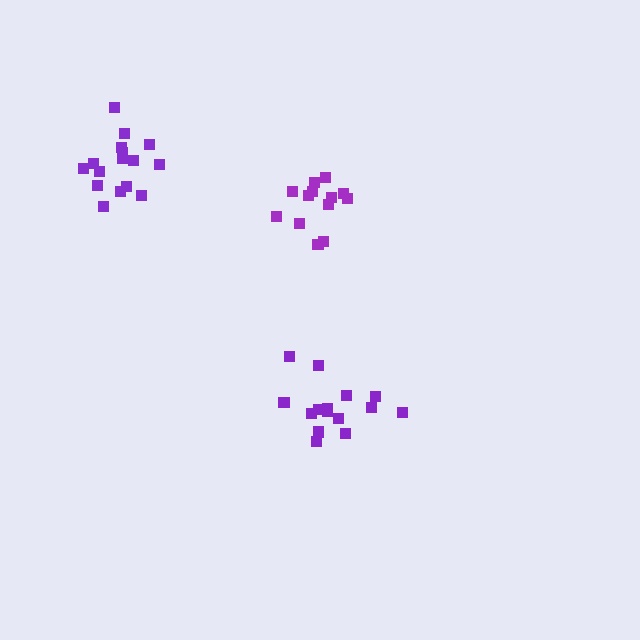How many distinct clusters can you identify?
There are 3 distinct clusters.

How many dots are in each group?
Group 1: 15 dots, Group 2: 16 dots, Group 3: 13 dots (44 total).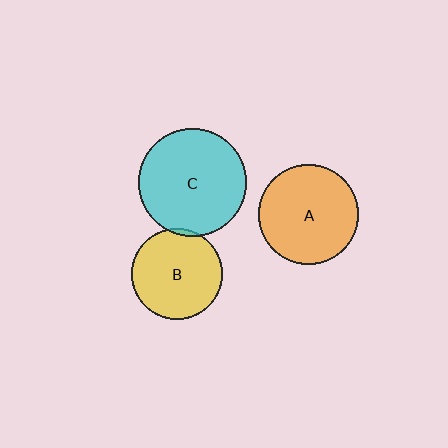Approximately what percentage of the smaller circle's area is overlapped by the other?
Approximately 5%.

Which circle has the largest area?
Circle C (cyan).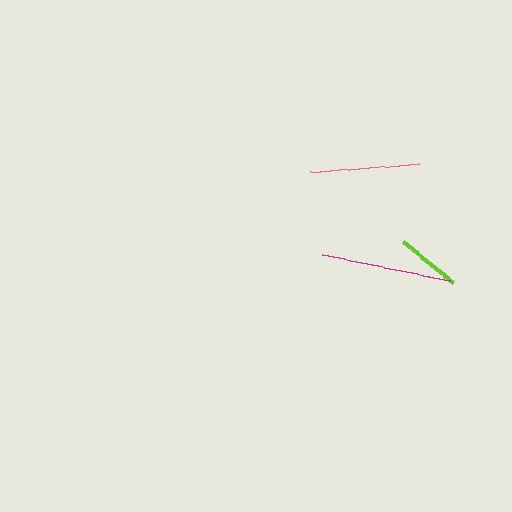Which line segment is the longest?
The magenta line is the longest at approximately 131 pixels.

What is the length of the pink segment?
The pink segment is approximately 108 pixels long.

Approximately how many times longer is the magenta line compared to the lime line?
The magenta line is approximately 2.0 times the length of the lime line.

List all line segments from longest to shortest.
From longest to shortest: magenta, pink, lime.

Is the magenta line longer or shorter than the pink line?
The magenta line is longer than the pink line.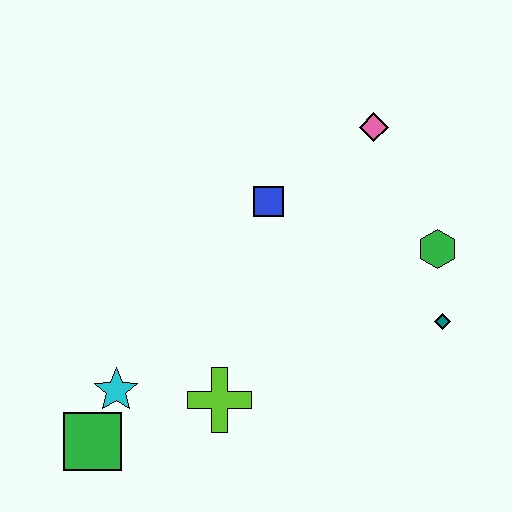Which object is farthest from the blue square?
The green square is farthest from the blue square.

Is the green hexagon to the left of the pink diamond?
No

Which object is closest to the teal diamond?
The green hexagon is closest to the teal diamond.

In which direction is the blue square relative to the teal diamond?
The blue square is to the left of the teal diamond.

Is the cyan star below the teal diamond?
Yes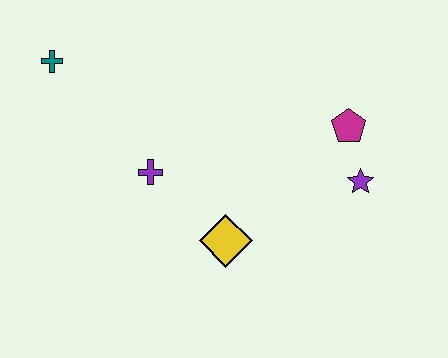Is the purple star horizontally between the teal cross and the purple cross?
No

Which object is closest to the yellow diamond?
The purple cross is closest to the yellow diamond.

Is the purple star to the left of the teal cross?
No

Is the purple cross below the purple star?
No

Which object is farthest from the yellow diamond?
The teal cross is farthest from the yellow diamond.